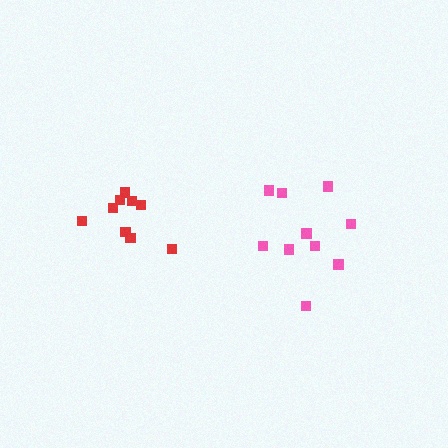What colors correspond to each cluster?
The clusters are colored: pink, red.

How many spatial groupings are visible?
There are 2 spatial groupings.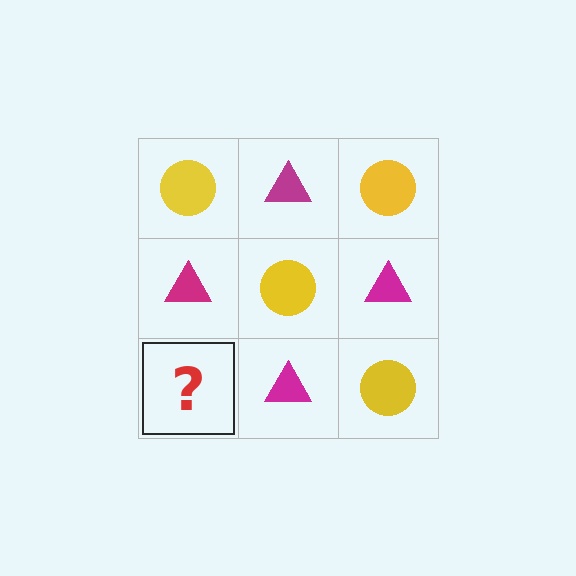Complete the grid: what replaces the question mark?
The question mark should be replaced with a yellow circle.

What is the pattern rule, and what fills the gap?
The rule is that it alternates yellow circle and magenta triangle in a checkerboard pattern. The gap should be filled with a yellow circle.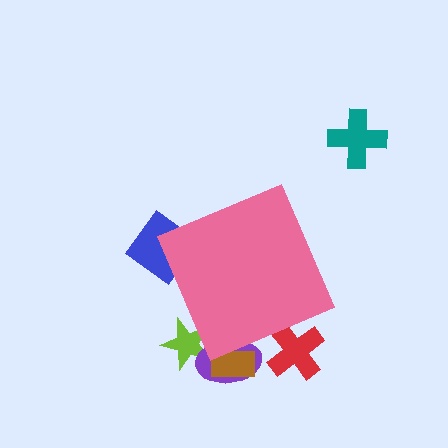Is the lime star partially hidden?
Yes, the lime star is partially hidden behind the pink diamond.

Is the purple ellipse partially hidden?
Yes, the purple ellipse is partially hidden behind the pink diamond.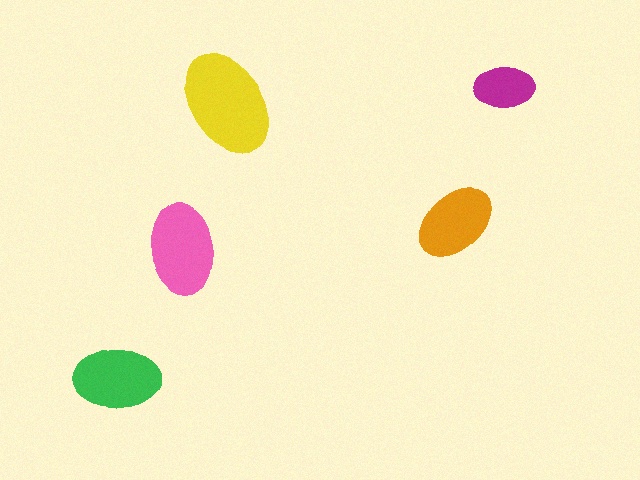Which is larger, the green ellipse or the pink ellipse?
The pink one.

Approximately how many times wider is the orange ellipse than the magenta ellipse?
About 1.5 times wider.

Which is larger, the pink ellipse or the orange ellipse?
The pink one.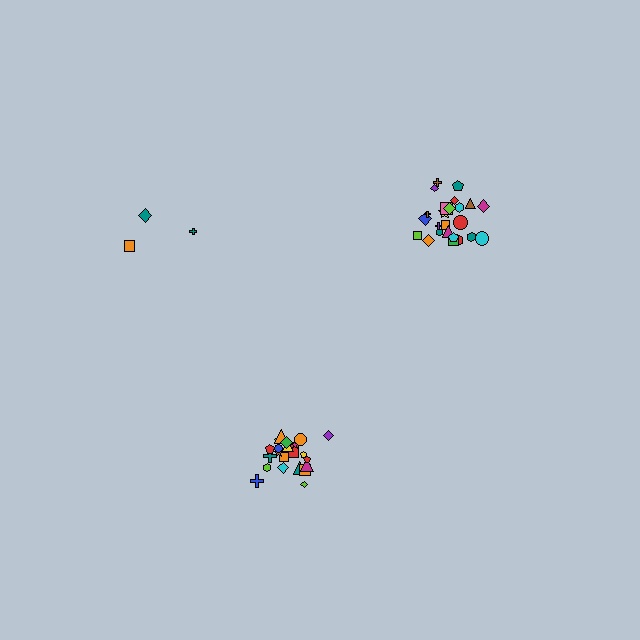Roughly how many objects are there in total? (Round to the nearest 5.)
Roughly 50 objects in total.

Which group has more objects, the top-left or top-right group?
The top-right group.